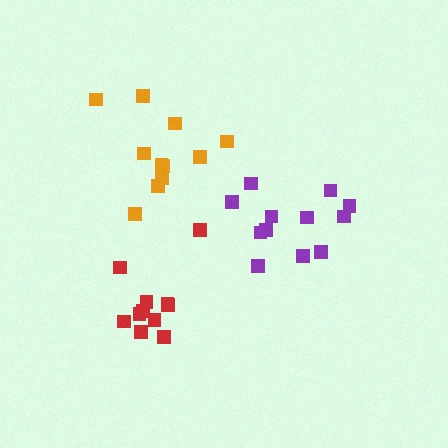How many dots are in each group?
Group 1: 12 dots, Group 2: 12 dots, Group 3: 11 dots (35 total).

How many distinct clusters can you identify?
There are 3 distinct clusters.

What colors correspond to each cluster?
The clusters are colored: purple, orange, red.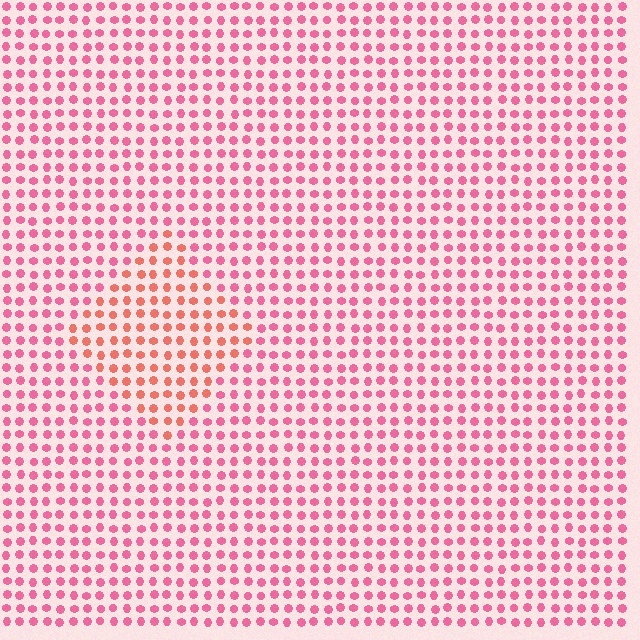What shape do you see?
I see a diamond.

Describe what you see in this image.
The image is filled with small pink elements in a uniform arrangement. A diamond-shaped region is visible where the elements are tinted to a slightly different hue, forming a subtle color boundary.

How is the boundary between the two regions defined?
The boundary is defined purely by a slight shift in hue (about 29 degrees). Spacing, size, and orientation are identical on both sides.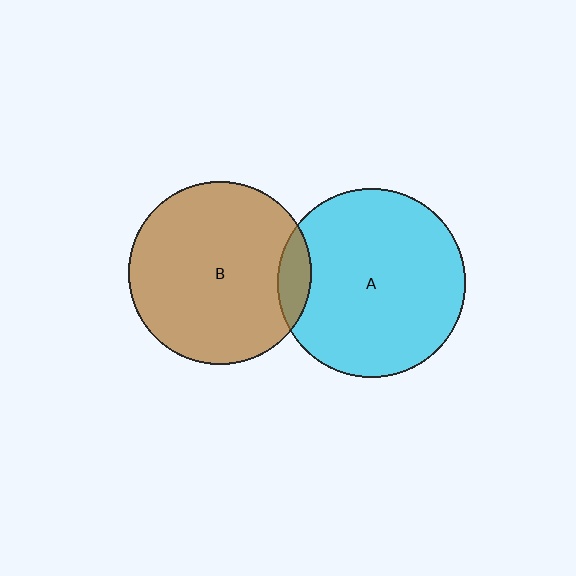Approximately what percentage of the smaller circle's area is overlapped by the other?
Approximately 10%.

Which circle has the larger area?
Circle A (cyan).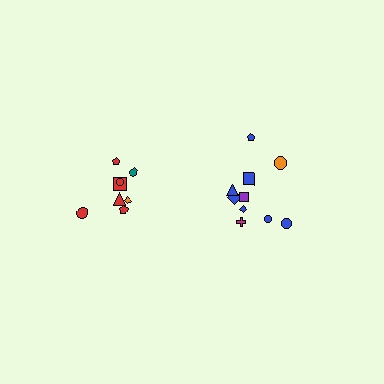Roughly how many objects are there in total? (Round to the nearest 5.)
Roughly 20 objects in total.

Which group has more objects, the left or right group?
The right group.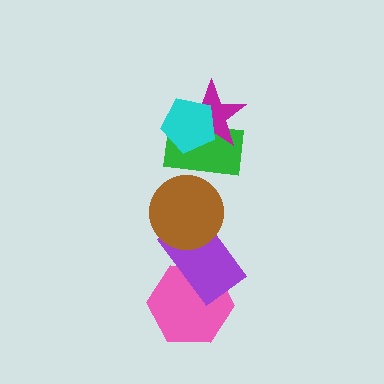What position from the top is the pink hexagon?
The pink hexagon is 6th from the top.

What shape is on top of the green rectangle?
The magenta star is on top of the green rectangle.